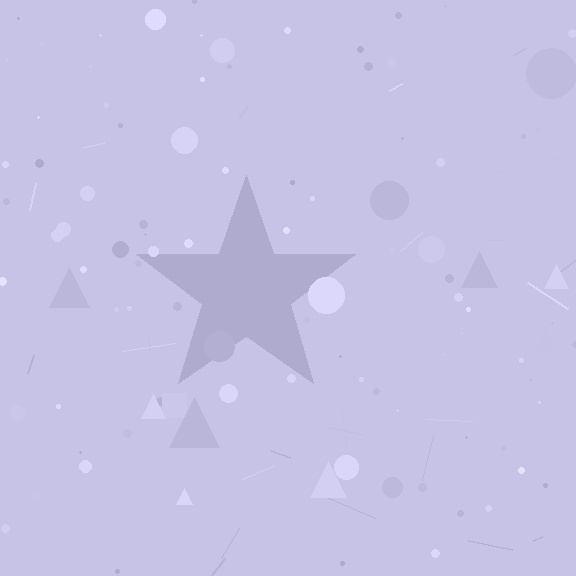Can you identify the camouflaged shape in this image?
The camouflaged shape is a star.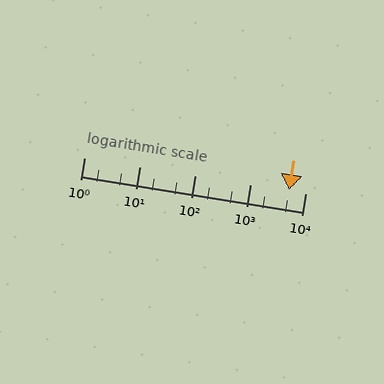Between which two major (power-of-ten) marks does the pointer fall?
The pointer is between 1000 and 10000.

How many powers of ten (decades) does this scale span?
The scale spans 4 decades, from 1 to 10000.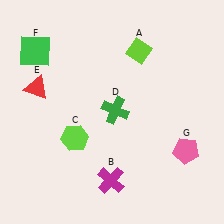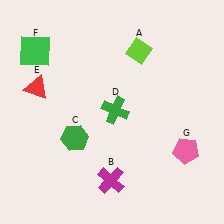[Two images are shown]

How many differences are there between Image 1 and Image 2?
There is 1 difference between the two images.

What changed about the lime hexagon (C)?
In Image 1, C is lime. In Image 2, it changed to green.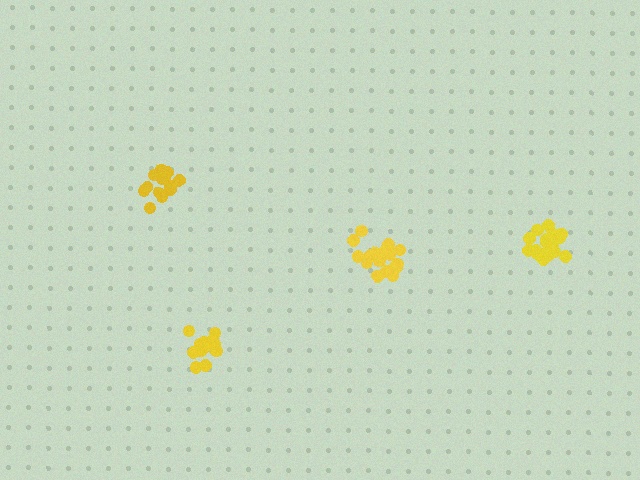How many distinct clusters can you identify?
There are 4 distinct clusters.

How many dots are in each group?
Group 1: 14 dots, Group 2: 20 dots, Group 3: 20 dots, Group 4: 15 dots (69 total).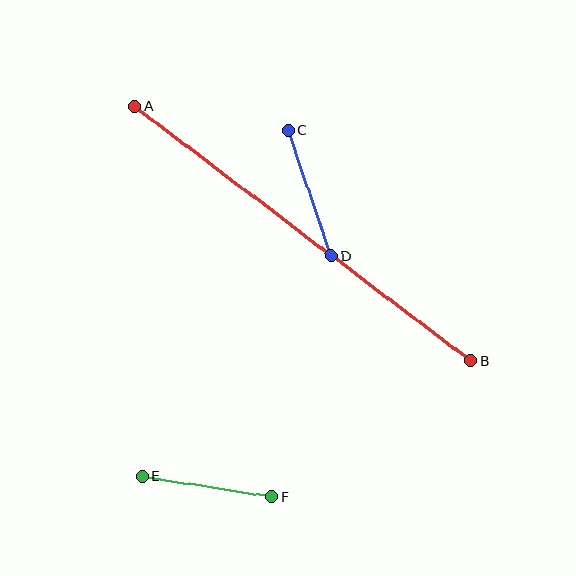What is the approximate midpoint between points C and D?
The midpoint is at approximately (310, 193) pixels.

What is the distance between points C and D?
The distance is approximately 133 pixels.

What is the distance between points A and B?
The distance is approximately 421 pixels.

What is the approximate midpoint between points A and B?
The midpoint is at approximately (303, 234) pixels.